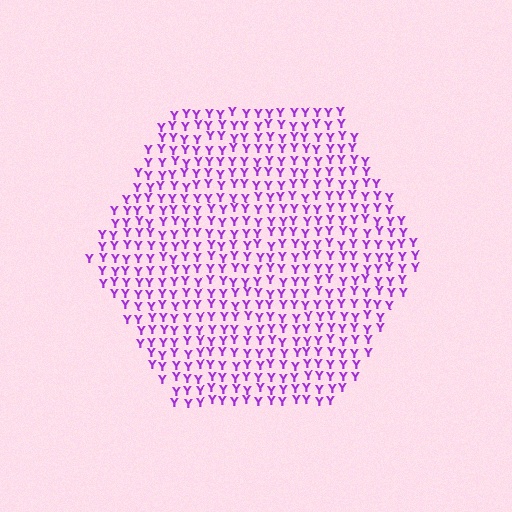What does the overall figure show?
The overall figure shows a hexagon.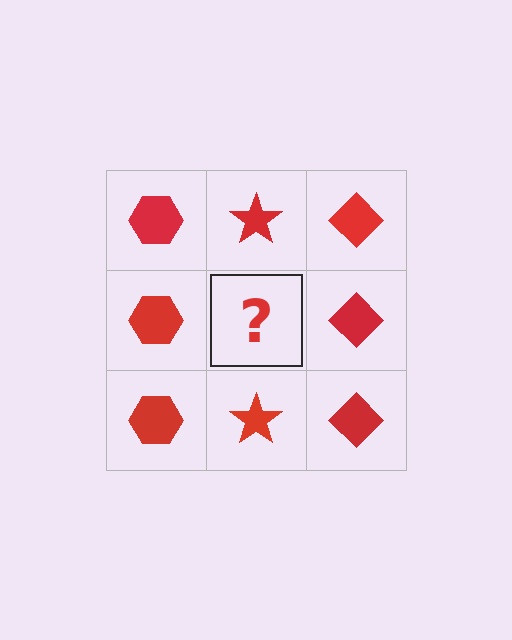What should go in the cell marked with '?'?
The missing cell should contain a red star.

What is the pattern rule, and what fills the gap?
The rule is that each column has a consistent shape. The gap should be filled with a red star.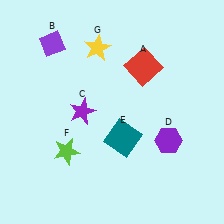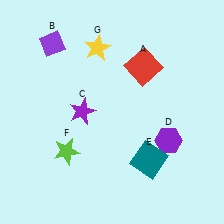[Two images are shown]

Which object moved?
The teal square (E) moved right.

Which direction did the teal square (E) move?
The teal square (E) moved right.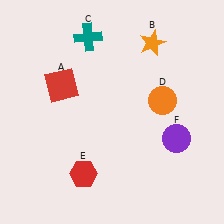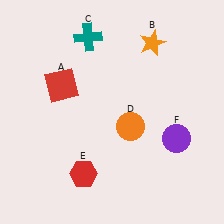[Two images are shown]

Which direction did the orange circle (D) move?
The orange circle (D) moved left.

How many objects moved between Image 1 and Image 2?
1 object moved between the two images.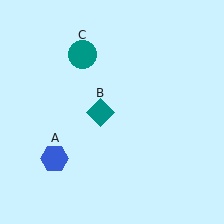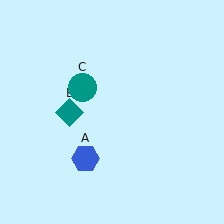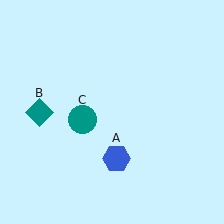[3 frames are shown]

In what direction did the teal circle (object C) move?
The teal circle (object C) moved down.